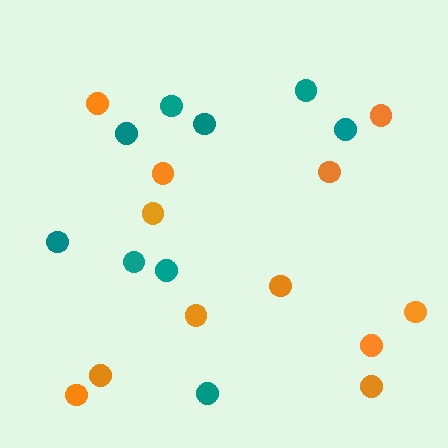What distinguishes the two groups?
There are 2 groups: one group of teal circles (9) and one group of orange circles (12).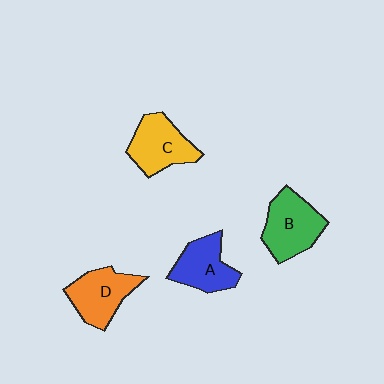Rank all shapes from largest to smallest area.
From largest to smallest: B (green), C (yellow), D (orange), A (blue).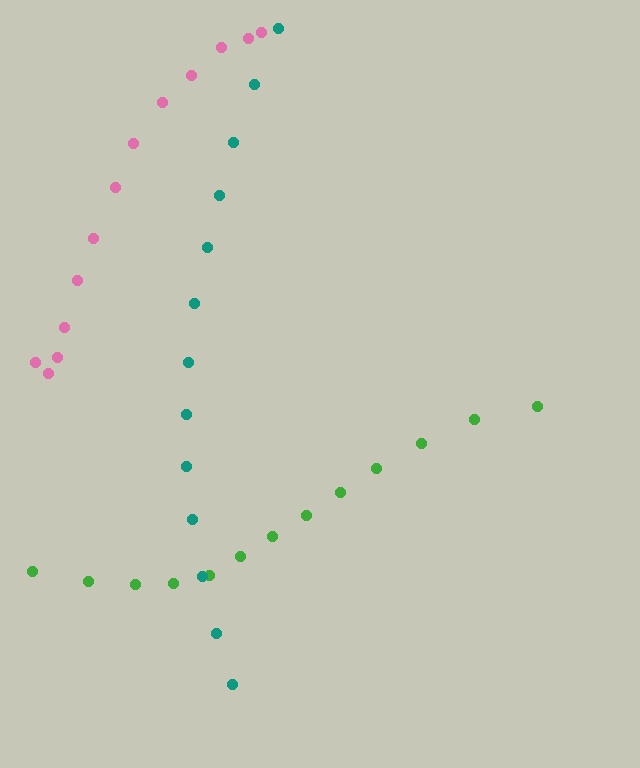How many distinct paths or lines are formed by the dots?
There are 3 distinct paths.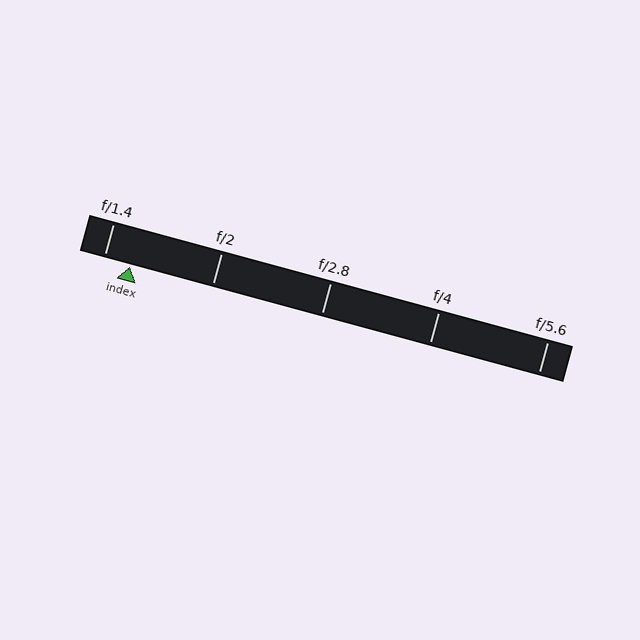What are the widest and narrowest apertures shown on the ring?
The widest aperture shown is f/1.4 and the narrowest is f/5.6.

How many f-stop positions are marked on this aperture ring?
There are 5 f-stop positions marked.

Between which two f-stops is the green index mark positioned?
The index mark is between f/1.4 and f/2.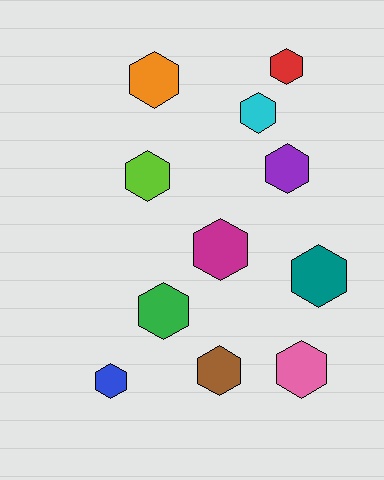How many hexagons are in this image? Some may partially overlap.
There are 11 hexagons.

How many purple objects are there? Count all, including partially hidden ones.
There is 1 purple object.